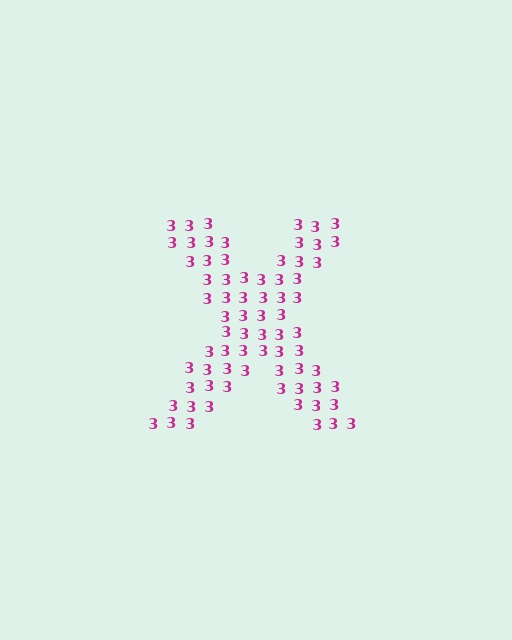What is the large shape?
The large shape is the letter X.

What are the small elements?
The small elements are digit 3's.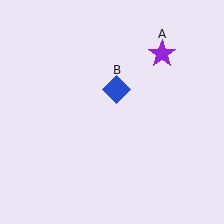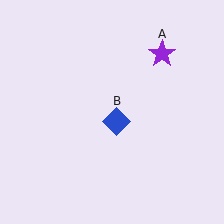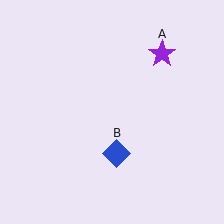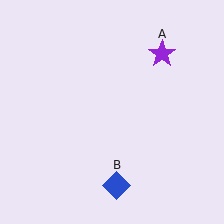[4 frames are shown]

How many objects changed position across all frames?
1 object changed position: blue diamond (object B).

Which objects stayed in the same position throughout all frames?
Purple star (object A) remained stationary.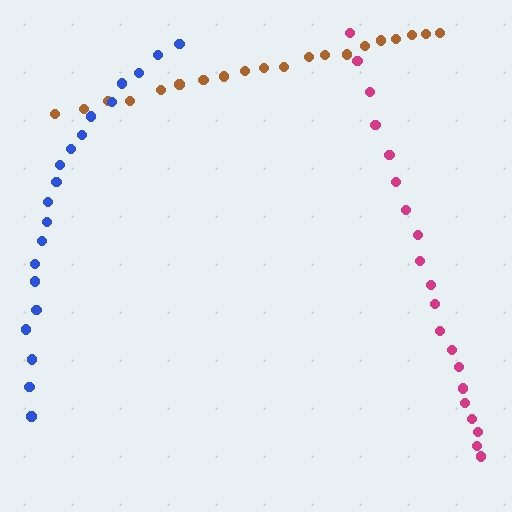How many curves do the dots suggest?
There are 3 distinct paths.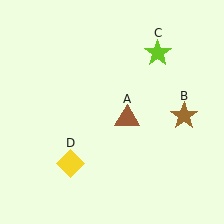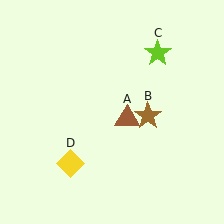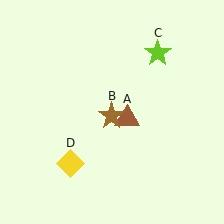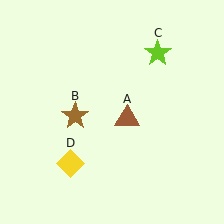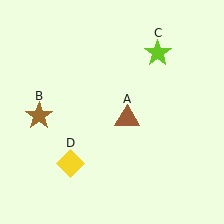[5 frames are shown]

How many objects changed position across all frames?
1 object changed position: brown star (object B).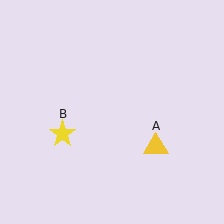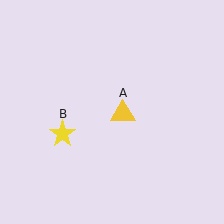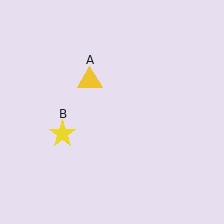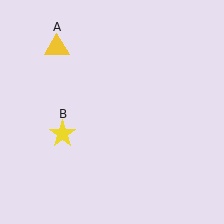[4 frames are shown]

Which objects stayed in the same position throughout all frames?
Yellow star (object B) remained stationary.